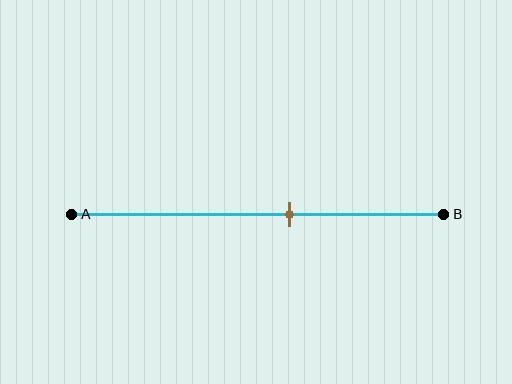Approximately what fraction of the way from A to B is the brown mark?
The brown mark is approximately 60% of the way from A to B.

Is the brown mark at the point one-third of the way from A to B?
No, the mark is at about 60% from A, not at the 33% one-third point.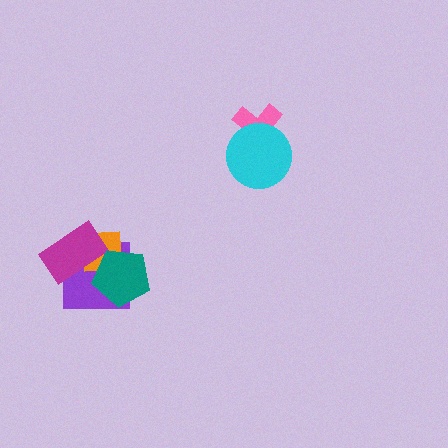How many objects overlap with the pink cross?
1 object overlaps with the pink cross.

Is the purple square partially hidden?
Yes, it is partially covered by another shape.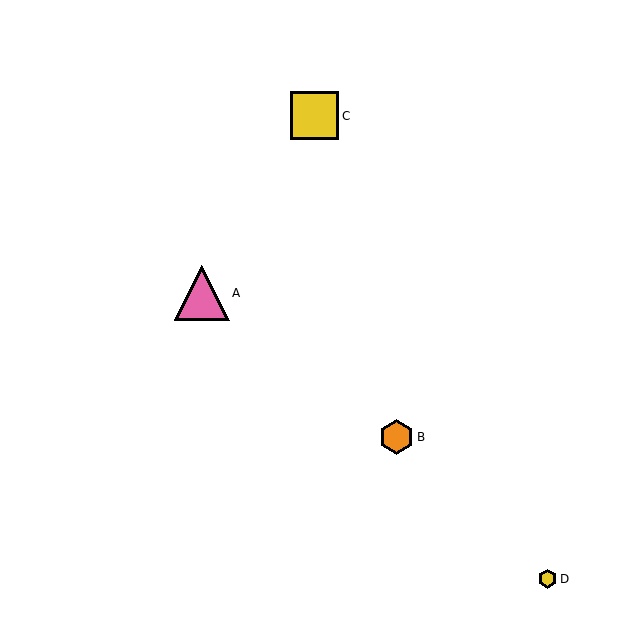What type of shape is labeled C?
Shape C is a yellow square.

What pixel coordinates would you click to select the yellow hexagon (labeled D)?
Click at (547, 579) to select the yellow hexagon D.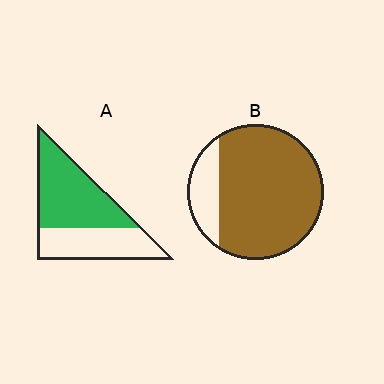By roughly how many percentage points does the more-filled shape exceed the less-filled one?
By roughly 25 percentage points (B over A).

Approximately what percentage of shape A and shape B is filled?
A is approximately 60% and B is approximately 80%.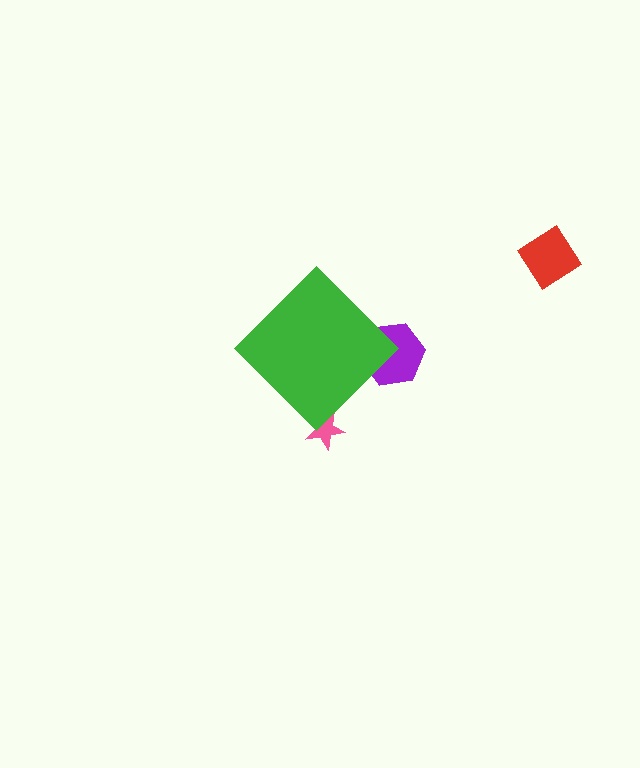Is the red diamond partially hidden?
No, the red diamond is fully visible.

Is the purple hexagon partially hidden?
Yes, the purple hexagon is partially hidden behind the green diamond.